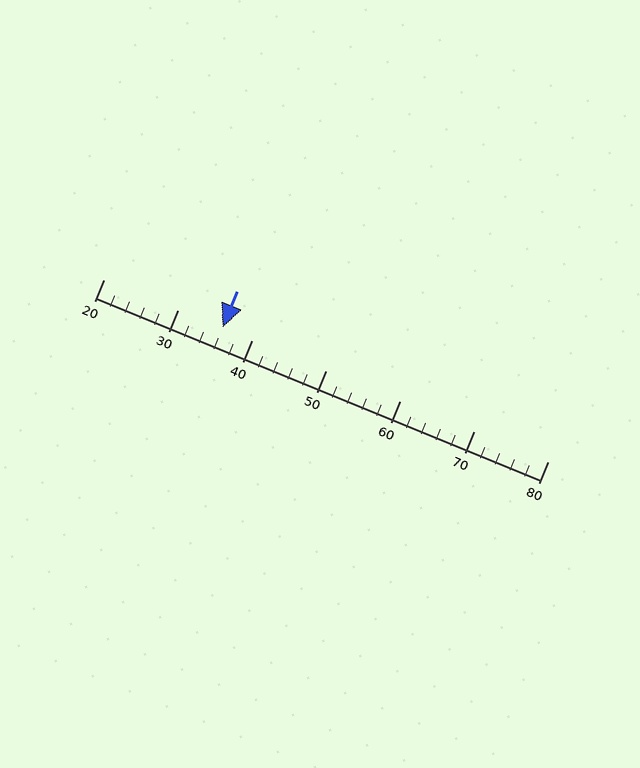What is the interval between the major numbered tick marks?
The major tick marks are spaced 10 units apart.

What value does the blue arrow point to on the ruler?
The blue arrow points to approximately 36.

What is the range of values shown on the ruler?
The ruler shows values from 20 to 80.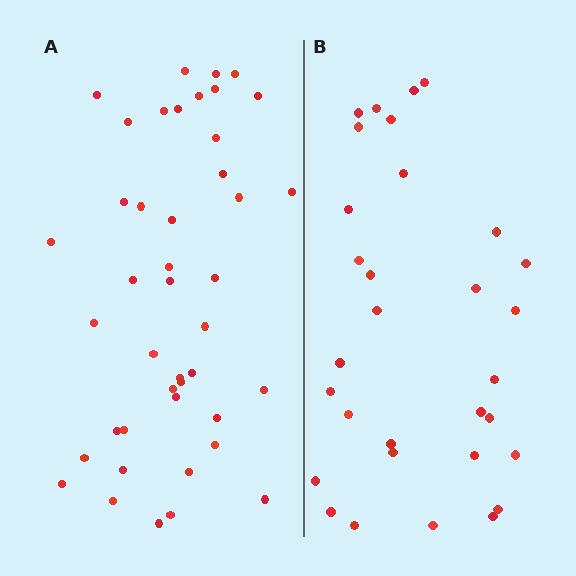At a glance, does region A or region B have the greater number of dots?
Region A (the left region) has more dots.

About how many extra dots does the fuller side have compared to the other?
Region A has roughly 12 or so more dots than region B.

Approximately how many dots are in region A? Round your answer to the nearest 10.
About 40 dots. (The exact count is 43, which rounds to 40.)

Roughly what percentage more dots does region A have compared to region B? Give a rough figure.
About 40% more.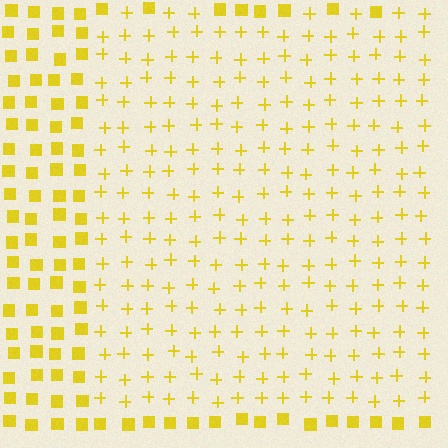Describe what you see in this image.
The image is filled with small yellow elements arranged in a uniform grid. A rectangle-shaped region contains plus signs, while the surrounding area contains squares. The boundary is defined purely by the change in element shape.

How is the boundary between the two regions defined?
The boundary is defined by a change in element shape: plus signs inside vs. squares outside. All elements share the same color and spacing.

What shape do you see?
I see a rectangle.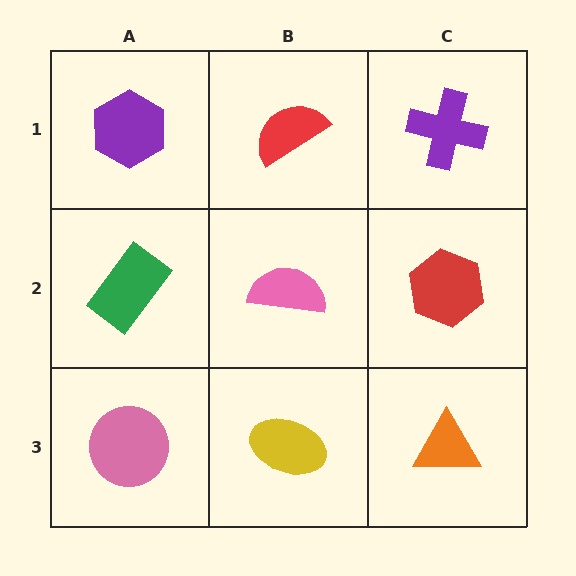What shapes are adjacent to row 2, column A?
A purple hexagon (row 1, column A), a pink circle (row 3, column A), a pink semicircle (row 2, column B).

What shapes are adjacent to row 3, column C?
A red hexagon (row 2, column C), a yellow ellipse (row 3, column B).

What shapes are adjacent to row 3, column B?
A pink semicircle (row 2, column B), a pink circle (row 3, column A), an orange triangle (row 3, column C).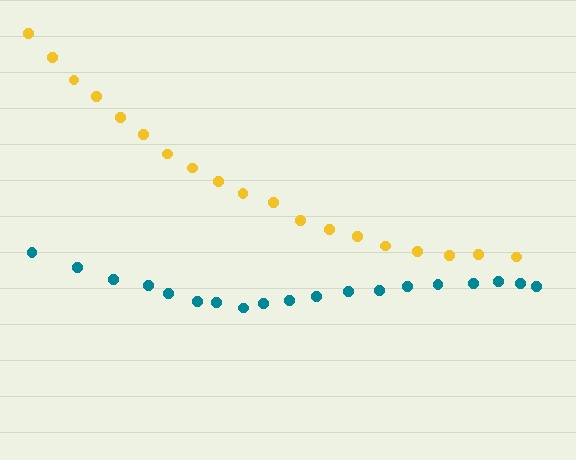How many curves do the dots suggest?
There are 2 distinct paths.